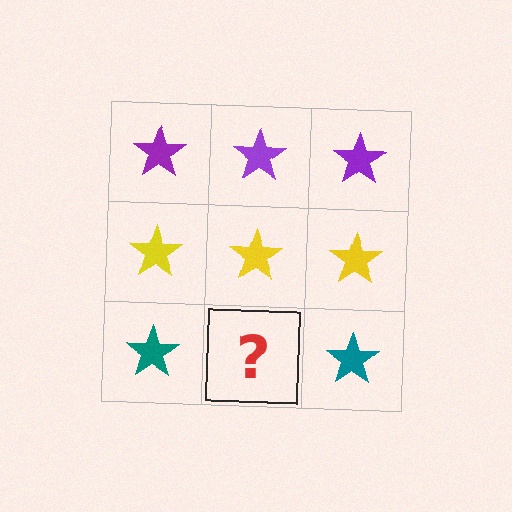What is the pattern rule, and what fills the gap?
The rule is that each row has a consistent color. The gap should be filled with a teal star.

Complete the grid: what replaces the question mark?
The question mark should be replaced with a teal star.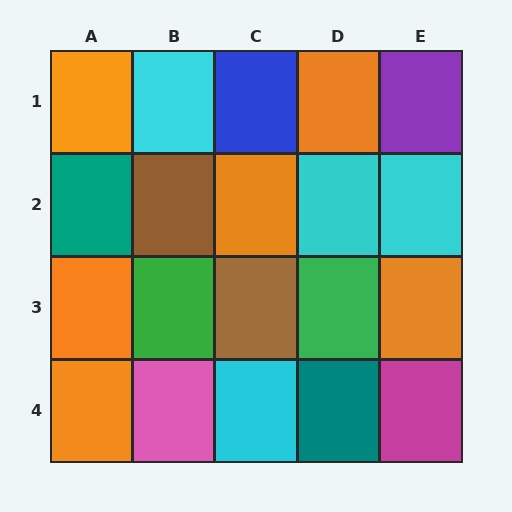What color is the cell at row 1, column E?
Purple.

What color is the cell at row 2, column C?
Orange.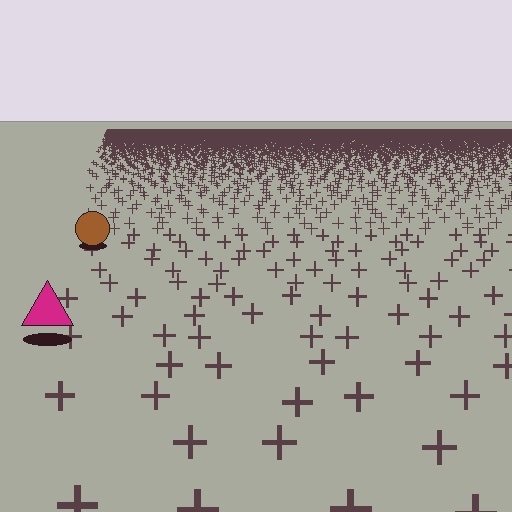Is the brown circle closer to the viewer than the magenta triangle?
No. The magenta triangle is closer — you can tell from the texture gradient: the ground texture is coarser near it.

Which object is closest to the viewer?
The magenta triangle is closest. The texture marks near it are larger and more spread out.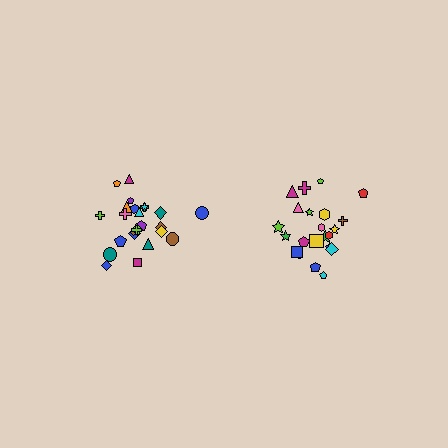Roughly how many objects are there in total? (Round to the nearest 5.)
Roughly 45 objects in total.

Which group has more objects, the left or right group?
The left group.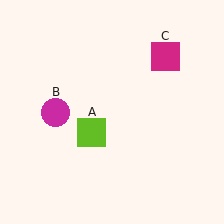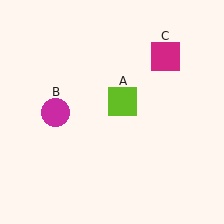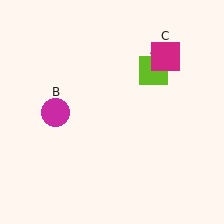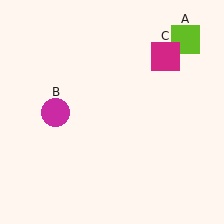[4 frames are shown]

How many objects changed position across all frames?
1 object changed position: lime square (object A).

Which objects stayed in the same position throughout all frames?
Magenta circle (object B) and magenta square (object C) remained stationary.